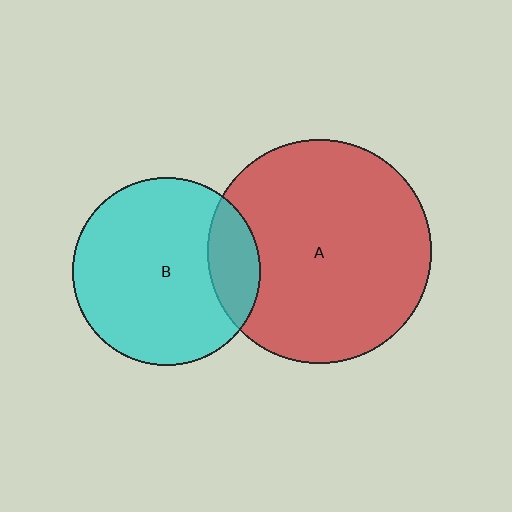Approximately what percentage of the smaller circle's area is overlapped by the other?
Approximately 15%.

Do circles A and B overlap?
Yes.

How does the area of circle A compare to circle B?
Approximately 1.4 times.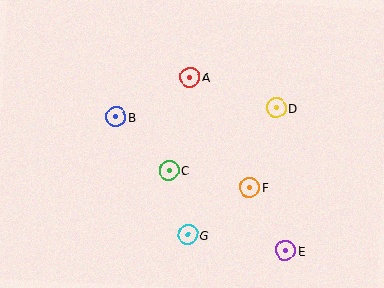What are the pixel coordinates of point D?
Point D is at (276, 108).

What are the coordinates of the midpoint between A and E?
The midpoint between A and E is at (238, 164).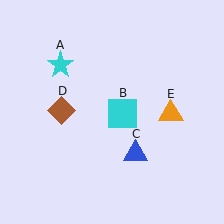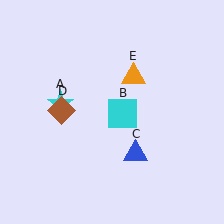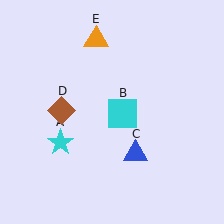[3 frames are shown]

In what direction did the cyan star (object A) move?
The cyan star (object A) moved down.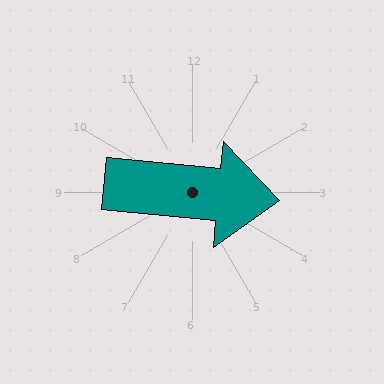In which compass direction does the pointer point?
East.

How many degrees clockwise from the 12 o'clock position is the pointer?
Approximately 96 degrees.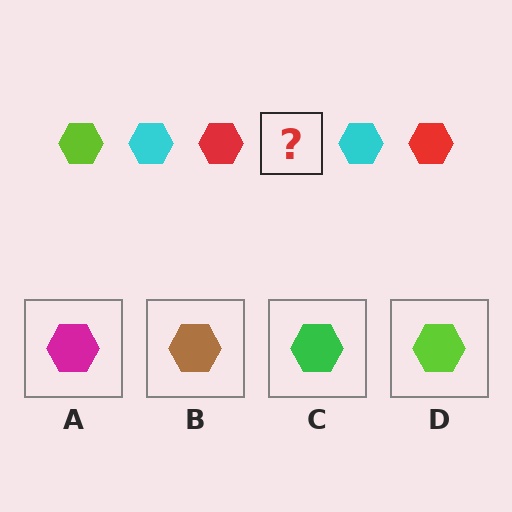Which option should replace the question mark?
Option D.